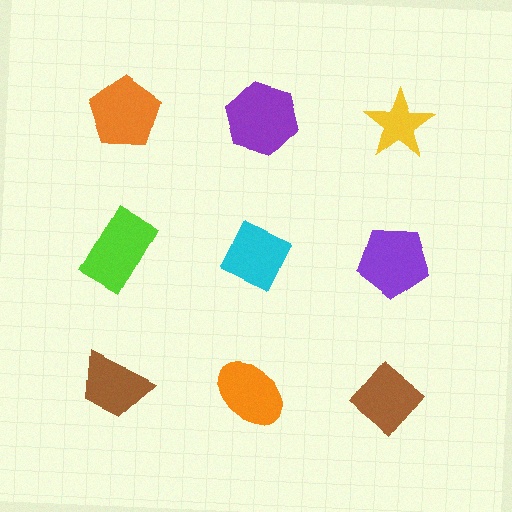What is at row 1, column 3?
A yellow star.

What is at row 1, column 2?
A purple hexagon.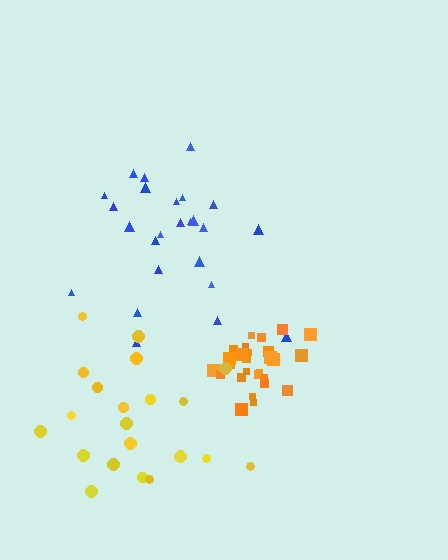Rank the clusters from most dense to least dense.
orange, blue, yellow.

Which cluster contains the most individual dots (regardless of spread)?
Orange (29).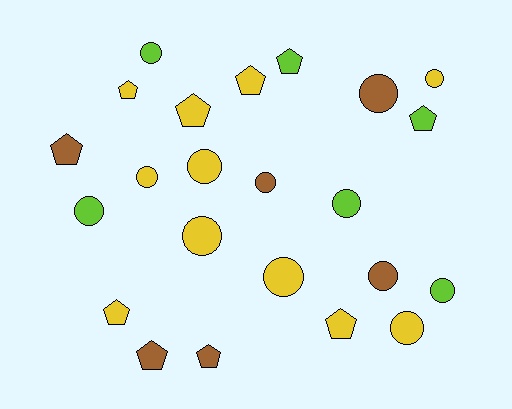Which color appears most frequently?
Yellow, with 11 objects.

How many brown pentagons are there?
There are 3 brown pentagons.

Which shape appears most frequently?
Circle, with 13 objects.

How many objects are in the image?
There are 23 objects.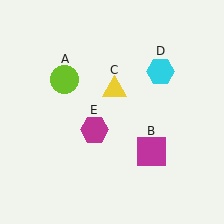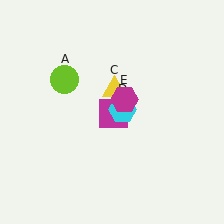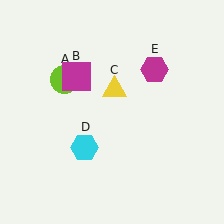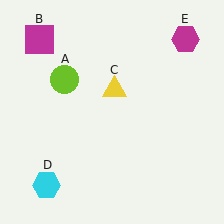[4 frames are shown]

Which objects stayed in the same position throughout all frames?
Lime circle (object A) and yellow triangle (object C) remained stationary.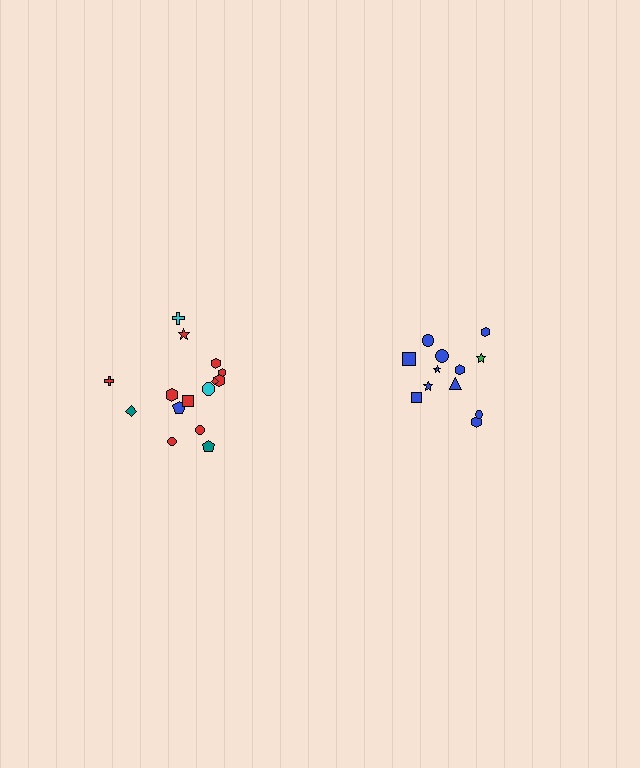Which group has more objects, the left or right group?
The left group.